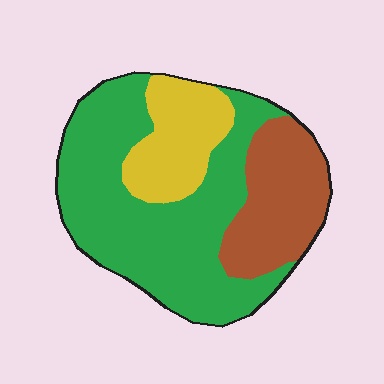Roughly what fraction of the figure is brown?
Brown covers 24% of the figure.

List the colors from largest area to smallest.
From largest to smallest: green, brown, yellow.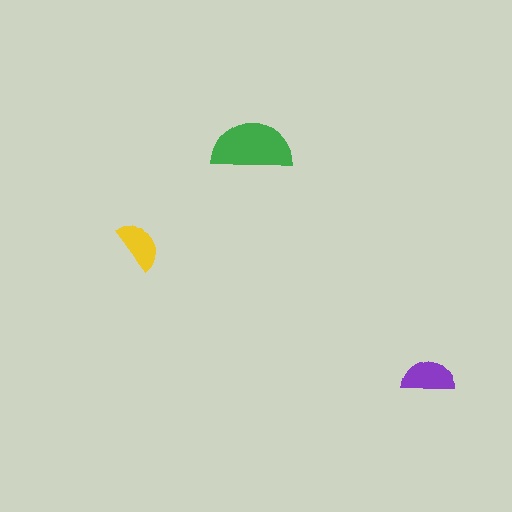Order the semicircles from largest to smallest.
the green one, the purple one, the yellow one.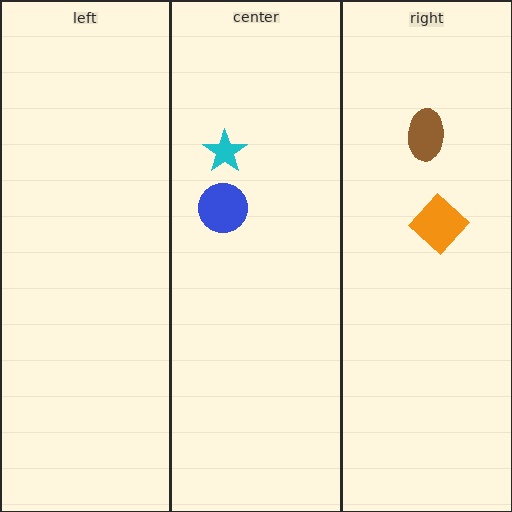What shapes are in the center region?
The blue circle, the cyan star.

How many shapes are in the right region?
2.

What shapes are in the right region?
The brown ellipse, the orange diamond.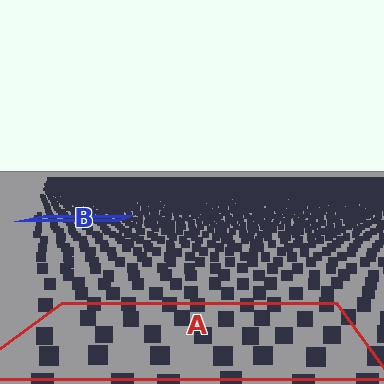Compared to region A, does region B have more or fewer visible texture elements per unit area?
Region B has more texture elements per unit area — they are packed more densely because it is farther away.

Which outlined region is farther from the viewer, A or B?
Region B is farther from the viewer — the texture elements inside it appear smaller and more densely packed.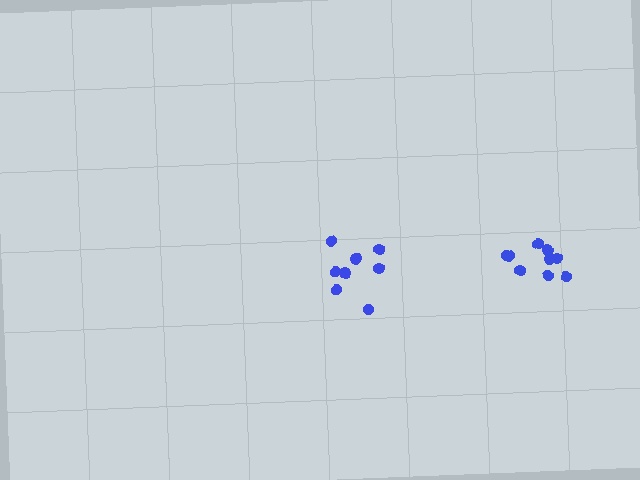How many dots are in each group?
Group 1: 8 dots, Group 2: 9 dots (17 total).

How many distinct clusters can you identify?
There are 2 distinct clusters.